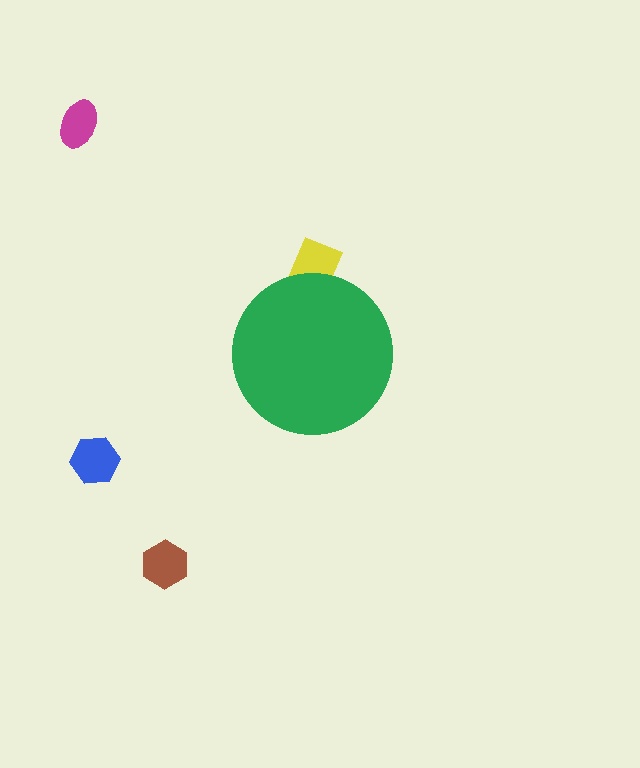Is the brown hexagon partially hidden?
No, the brown hexagon is fully visible.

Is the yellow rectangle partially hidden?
Yes, the yellow rectangle is partially hidden behind the green circle.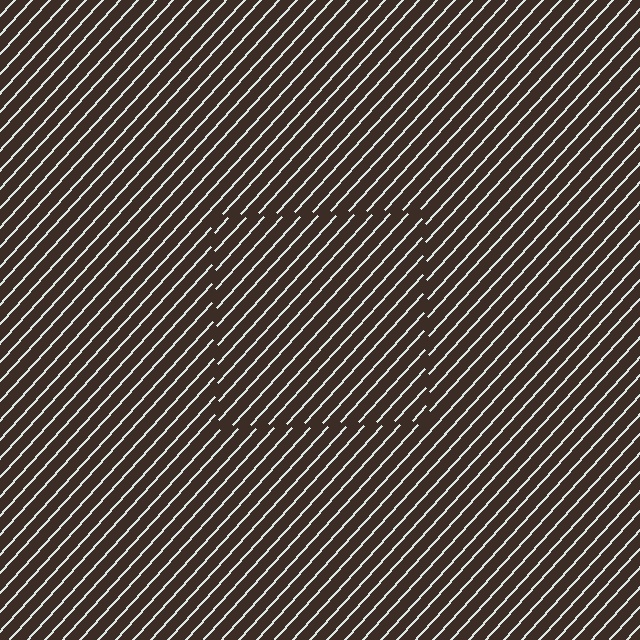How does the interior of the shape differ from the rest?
The interior of the shape contains the same grating, shifted by half a period — the contour is defined by the phase discontinuity where line-ends from the inner and outer gratings abut.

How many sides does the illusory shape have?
4 sides — the line-ends trace a square.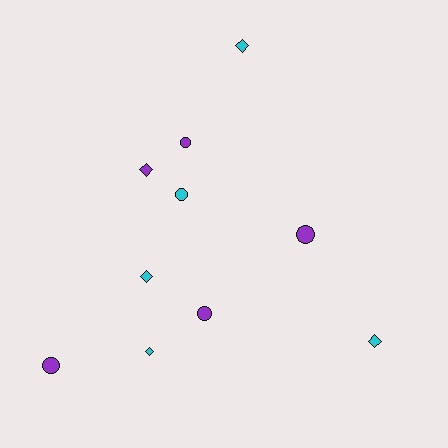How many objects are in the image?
There are 10 objects.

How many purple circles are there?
There are 4 purple circles.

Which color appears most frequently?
Cyan, with 5 objects.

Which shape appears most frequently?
Circle, with 5 objects.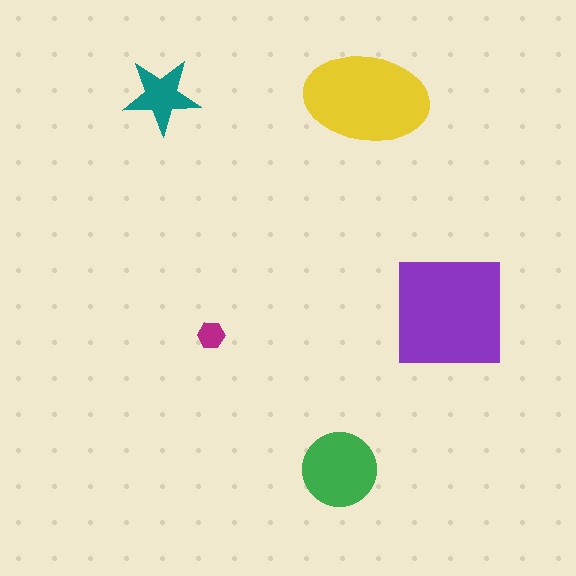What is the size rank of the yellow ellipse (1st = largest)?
2nd.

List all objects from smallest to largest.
The magenta hexagon, the teal star, the green circle, the yellow ellipse, the purple square.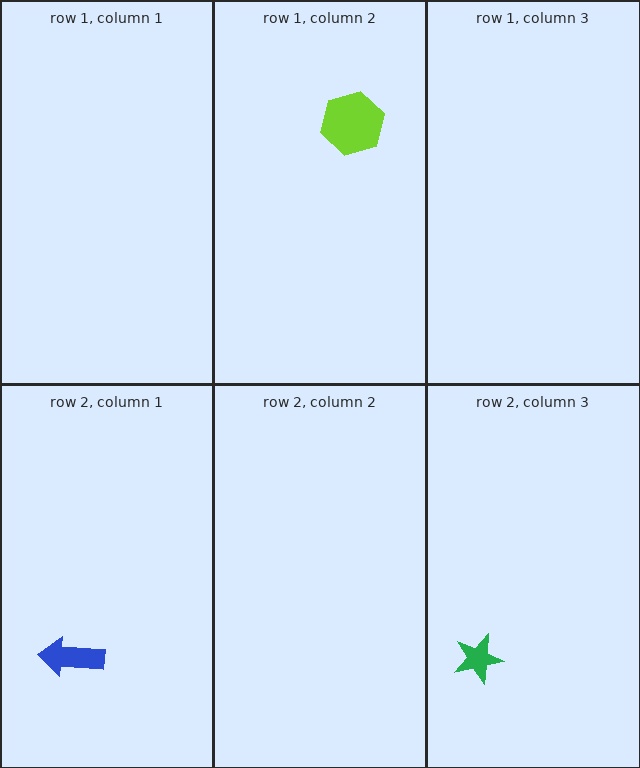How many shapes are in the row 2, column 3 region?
1.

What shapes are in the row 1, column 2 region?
The lime hexagon.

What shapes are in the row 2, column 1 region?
The blue arrow.